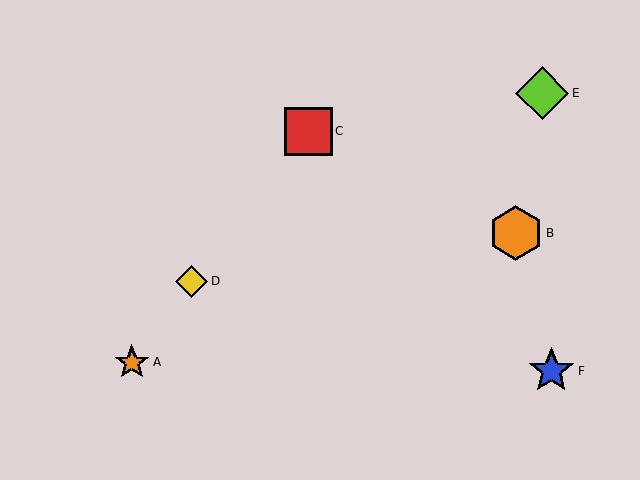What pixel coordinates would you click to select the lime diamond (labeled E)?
Click at (542, 93) to select the lime diamond E.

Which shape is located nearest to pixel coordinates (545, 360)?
The blue star (labeled F) at (551, 371) is nearest to that location.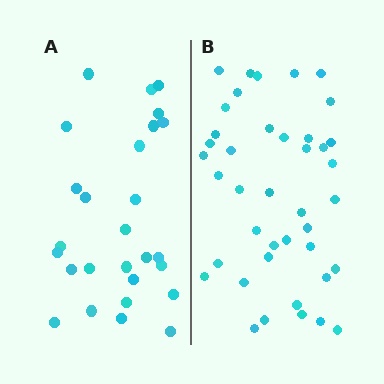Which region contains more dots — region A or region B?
Region B (the right region) has more dots.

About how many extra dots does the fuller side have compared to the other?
Region B has approximately 15 more dots than region A.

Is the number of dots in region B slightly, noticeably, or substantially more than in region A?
Region B has substantially more. The ratio is roughly 1.5 to 1.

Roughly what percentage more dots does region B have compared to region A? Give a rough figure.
About 50% more.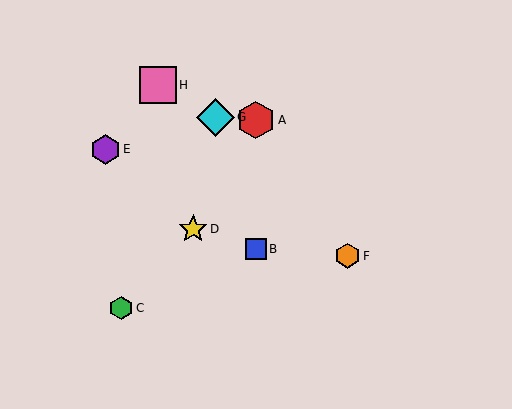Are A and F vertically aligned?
No, A is at x≈256 and F is at x≈348.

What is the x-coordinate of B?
Object B is at x≈256.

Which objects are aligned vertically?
Objects A, B are aligned vertically.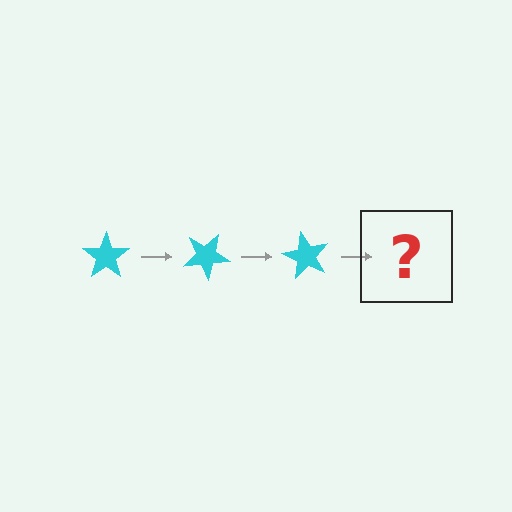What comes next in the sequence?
The next element should be a cyan star rotated 90 degrees.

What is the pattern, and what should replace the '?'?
The pattern is that the star rotates 30 degrees each step. The '?' should be a cyan star rotated 90 degrees.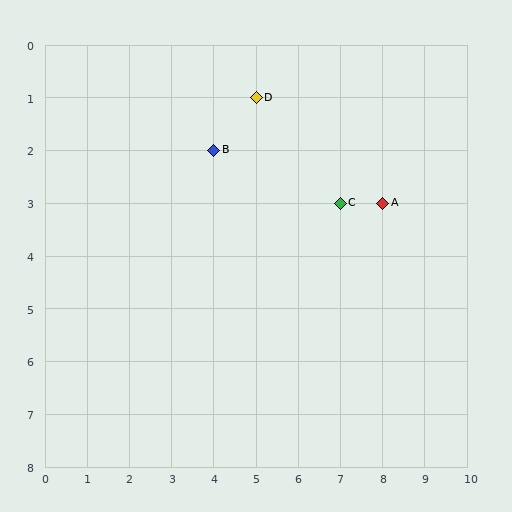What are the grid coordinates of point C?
Point C is at grid coordinates (7, 3).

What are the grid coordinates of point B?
Point B is at grid coordinates (4, 2).